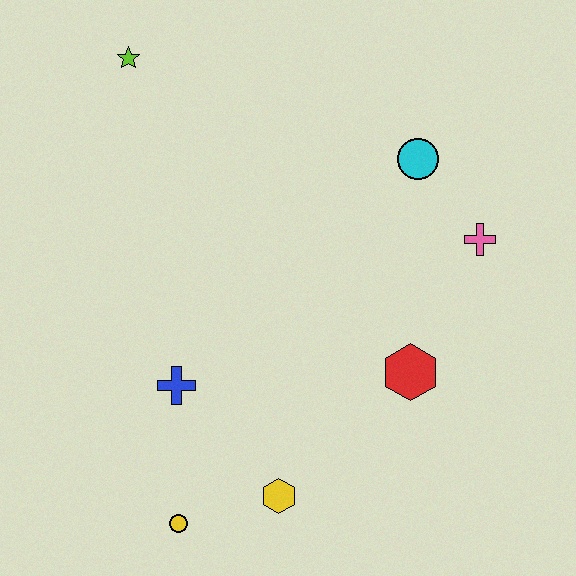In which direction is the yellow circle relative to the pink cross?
The yellow circle is to the left of the pink cross.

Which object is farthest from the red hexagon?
The lime star is farthest from the red hexagon.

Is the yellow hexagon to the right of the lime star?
Yes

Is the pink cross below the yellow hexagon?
No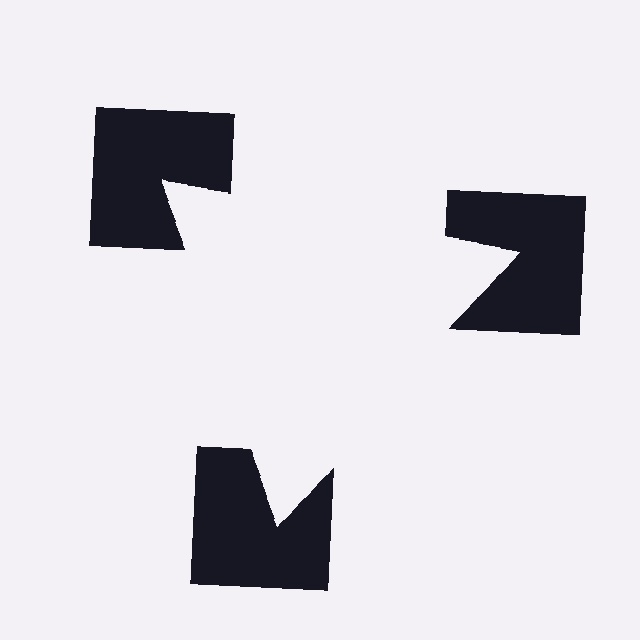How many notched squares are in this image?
There are 3 — one at each vertex of the illusory triangle.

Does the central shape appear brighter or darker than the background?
It typically appears slightly brighter than the background, even though no actual brightness change is drawn.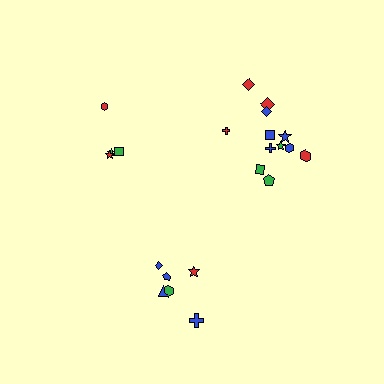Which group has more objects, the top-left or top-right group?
The top-right group.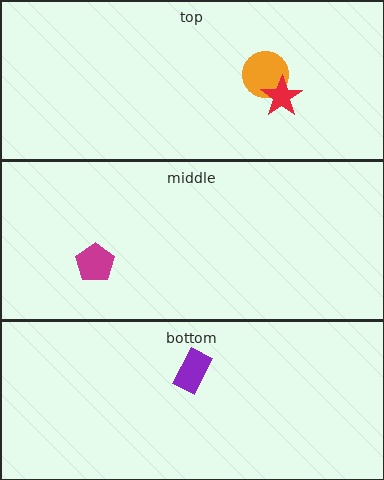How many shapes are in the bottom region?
1.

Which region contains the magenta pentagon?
The middle region.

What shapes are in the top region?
The orange circle, the red star.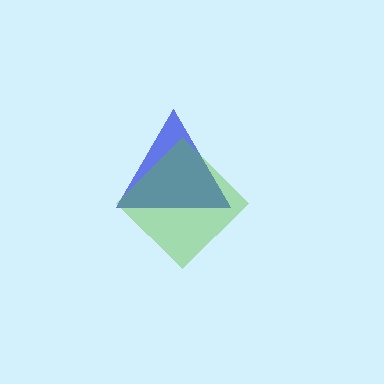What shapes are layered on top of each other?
The layered shapes are: a blue triangle, a lime diamond.